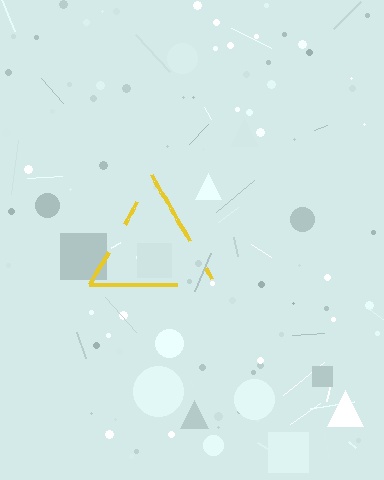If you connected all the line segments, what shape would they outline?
They would outline a triangle.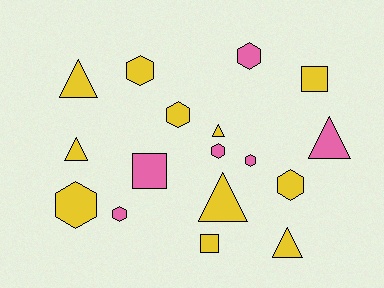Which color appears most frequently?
Yellow, with 11 objects.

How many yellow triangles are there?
There are 5 yellow triangles.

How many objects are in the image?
There are 17 objects.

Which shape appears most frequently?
Hexagon, with 8 objects.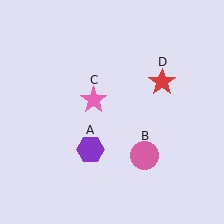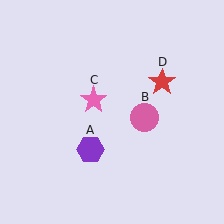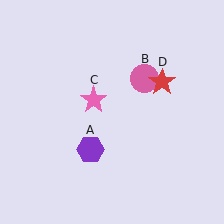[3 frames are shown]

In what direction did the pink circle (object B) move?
The pink circle (object B) moved up.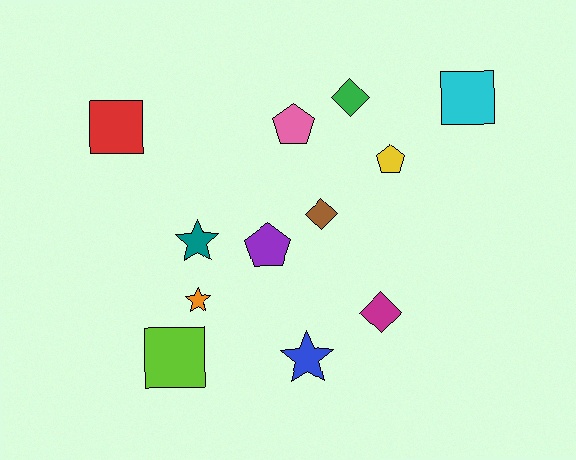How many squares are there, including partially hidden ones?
There are 3 squares.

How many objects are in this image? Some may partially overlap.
There are 12 objects.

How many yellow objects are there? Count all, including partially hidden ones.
There is 1 yellow object.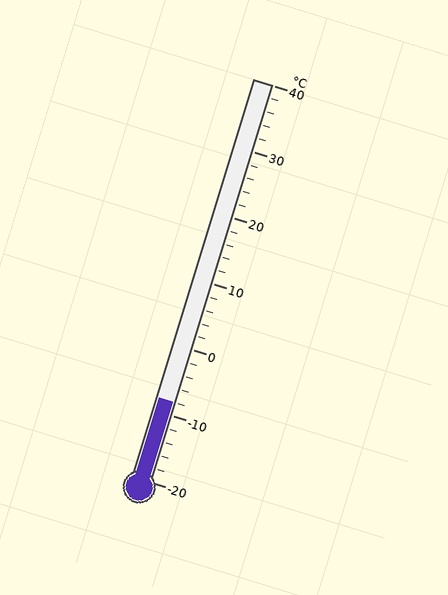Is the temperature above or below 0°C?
The temperature is below 0°C.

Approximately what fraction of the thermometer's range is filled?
The thermometer is filled to approximately 20% of its range.